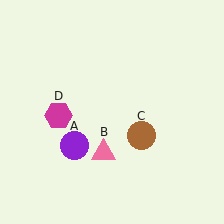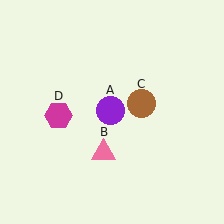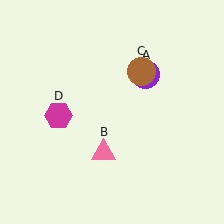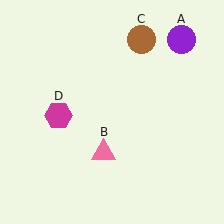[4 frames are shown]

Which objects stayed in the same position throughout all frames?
Pink triangle (object B) and magenta hexagon (object D) remained stationary.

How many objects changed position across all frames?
2 objects changed position: purple circle (object A), brown circle (object C).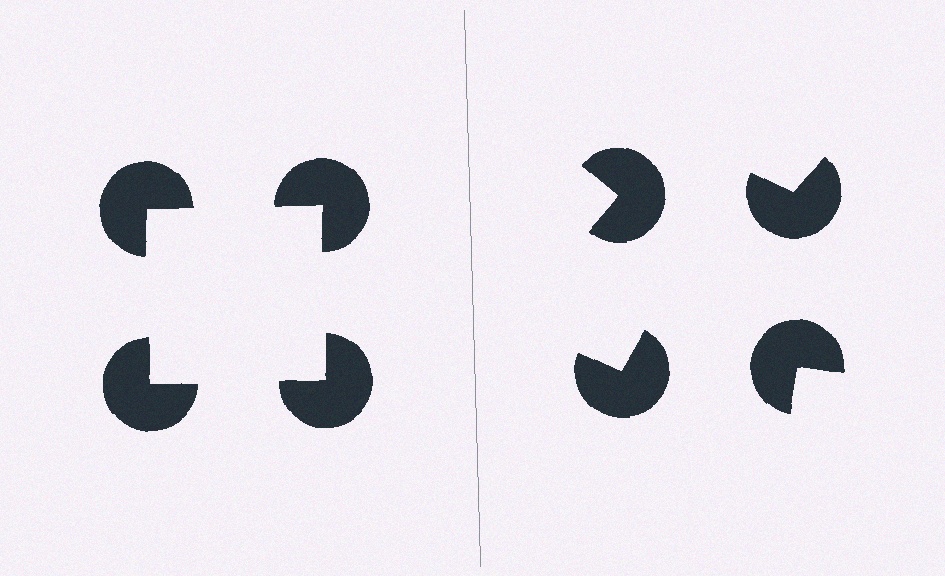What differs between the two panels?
The pac-man discs are positioned identically on both sides; only the wedge orientations differ. On the left they align to a square; on the right they are misaligned.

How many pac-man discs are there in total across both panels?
8 — 4 on each side.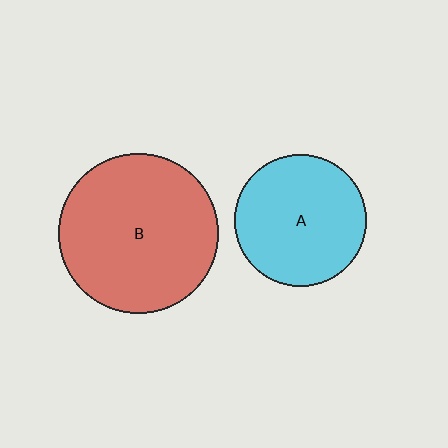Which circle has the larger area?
Circle B (red).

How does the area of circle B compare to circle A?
Approximately 1.5 times.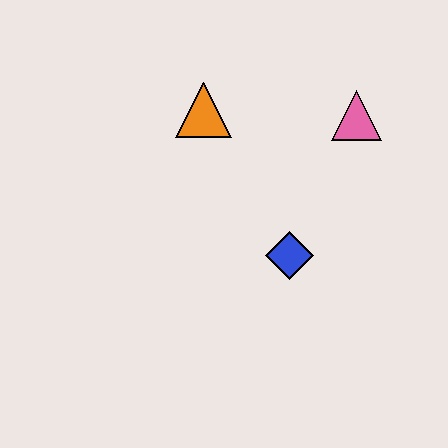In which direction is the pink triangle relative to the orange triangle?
The pink triangle is to the right of the orange triangle.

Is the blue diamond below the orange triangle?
Yes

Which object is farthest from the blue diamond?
The orange triangle is farthest from the blue diamond.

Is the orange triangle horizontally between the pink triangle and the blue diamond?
No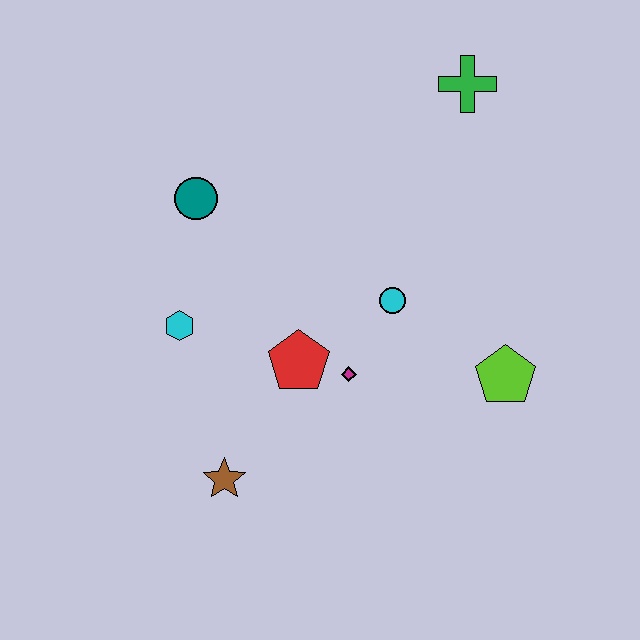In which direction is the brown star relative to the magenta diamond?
The brown star is to the left of the magenta diamond.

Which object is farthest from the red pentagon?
The green cross is farthest from the red pentagon.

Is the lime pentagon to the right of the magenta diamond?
Yes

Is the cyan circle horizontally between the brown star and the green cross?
Yes